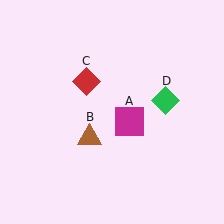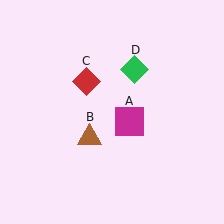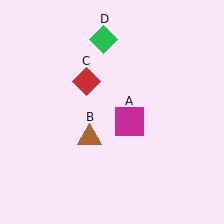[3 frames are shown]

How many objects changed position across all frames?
1 object changed position: green diamond (object D).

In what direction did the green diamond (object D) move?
The green diamond (object D) moved up and to the left.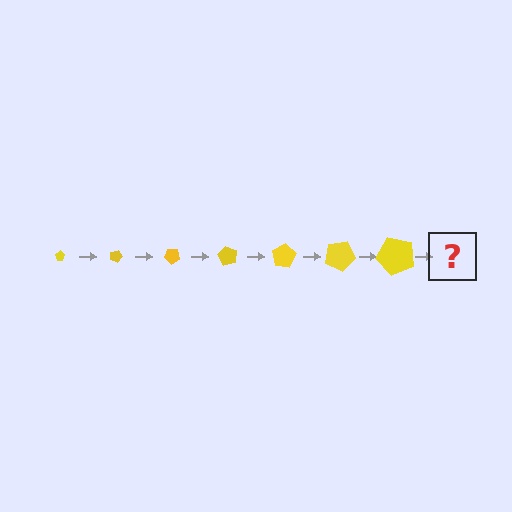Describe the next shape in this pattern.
It should be a pentagon, larger than the previous one and rotated 140 degrees from the start.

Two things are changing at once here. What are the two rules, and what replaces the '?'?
The two rules are that the pentagon grows larger each step and it rotates 20 degrees each step. The '?' should be a pentagon, larger than the previous one and rotated 140 degrees from the start.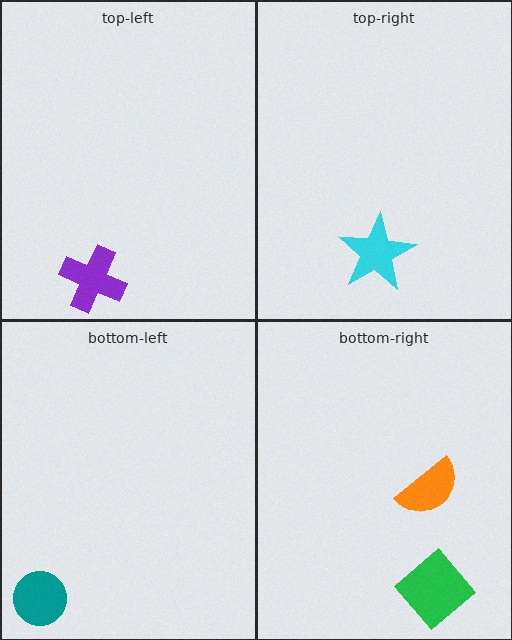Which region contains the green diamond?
The bottom-right region.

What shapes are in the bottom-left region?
The teal circle.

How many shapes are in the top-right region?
1.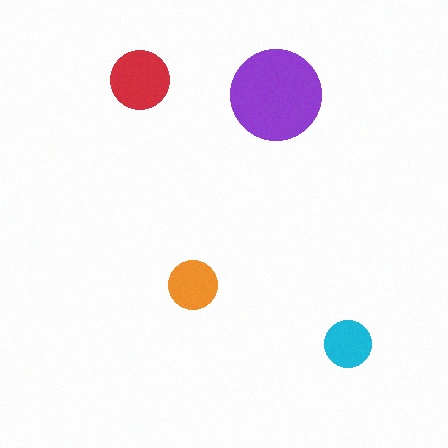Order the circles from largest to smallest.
the purple one, the red one, the orange one, the cyan one.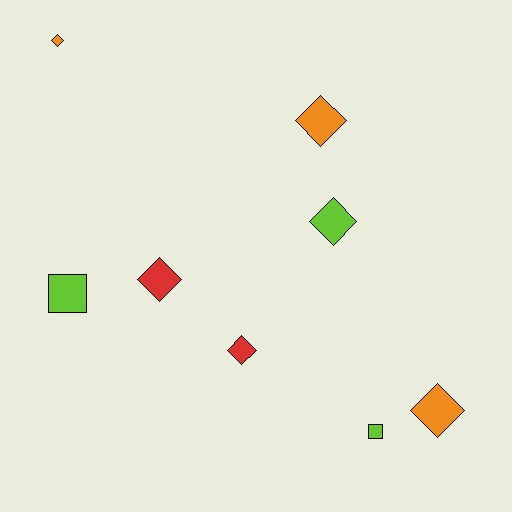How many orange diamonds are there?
There are 3 orange diamonds.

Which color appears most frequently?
Lime, with 3 objects.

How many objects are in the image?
There are 8 objects.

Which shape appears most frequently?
Diamond, with 6 objects.